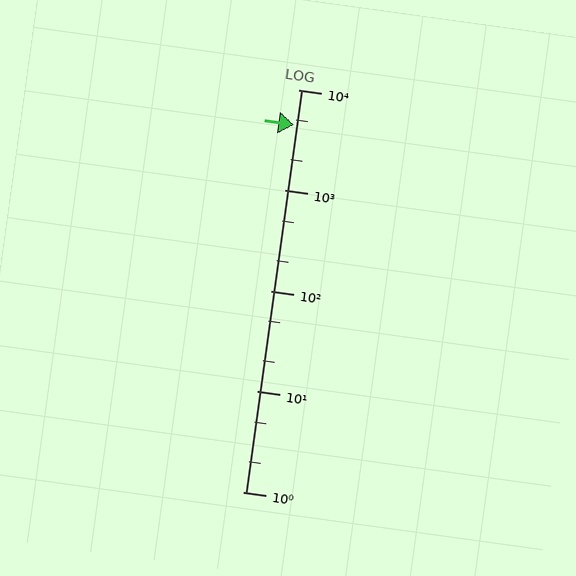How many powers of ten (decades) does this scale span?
The scale spans 4 decades, from 1 to 10000.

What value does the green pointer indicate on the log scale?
The pointer indicates approximately 4500.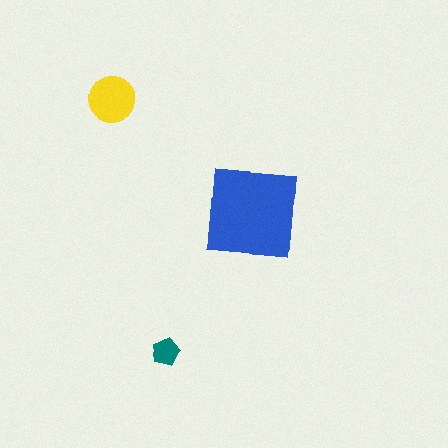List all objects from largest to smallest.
The blue square, the yellow circle, the teal pentagon.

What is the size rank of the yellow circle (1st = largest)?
2nd.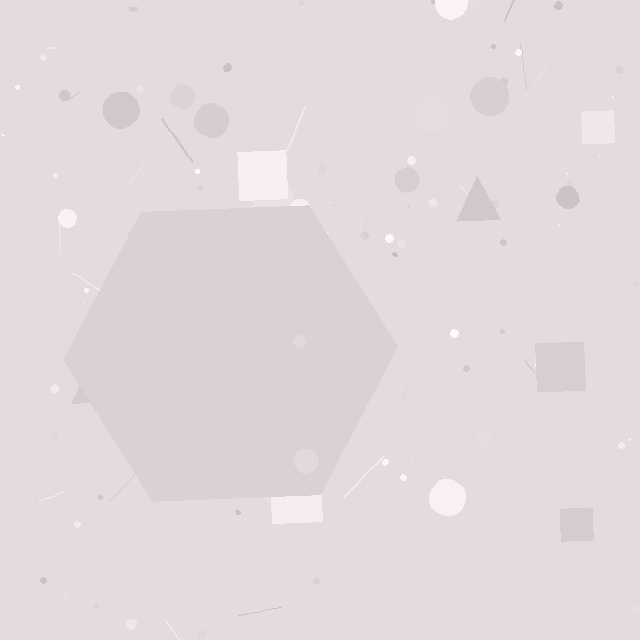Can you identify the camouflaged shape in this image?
The camouflaged shape is a hexagon.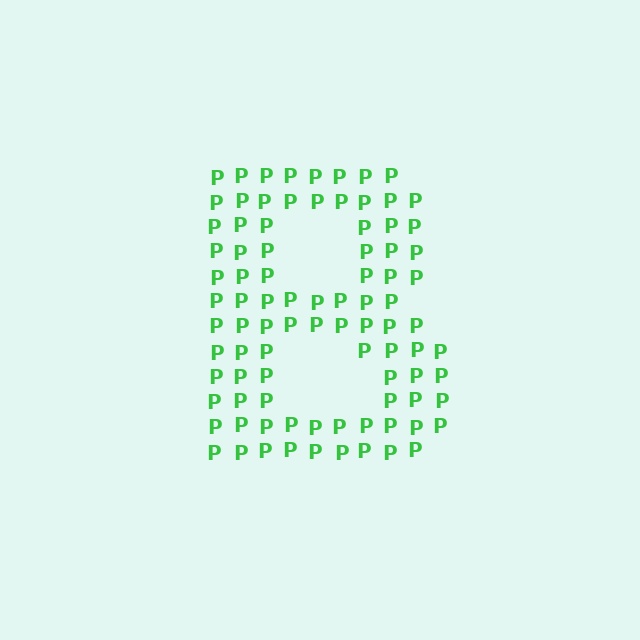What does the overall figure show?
The overall figure shows the letter B.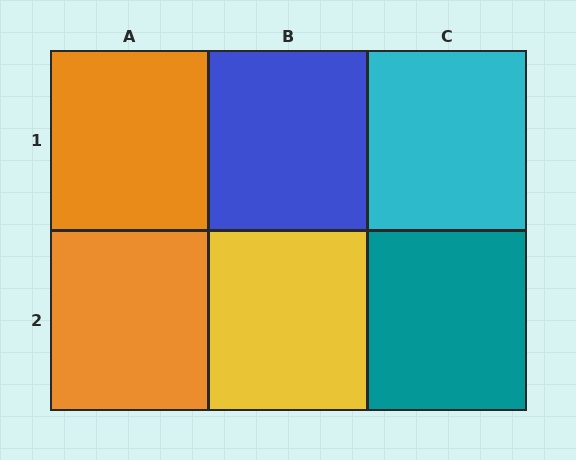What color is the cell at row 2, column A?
Orange.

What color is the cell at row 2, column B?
Yellow.